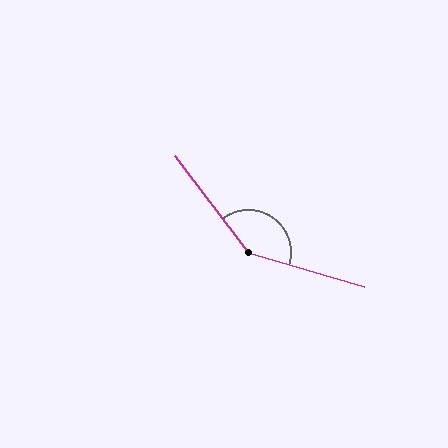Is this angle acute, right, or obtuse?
It is obtuse.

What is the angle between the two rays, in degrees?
Approximately 143 degrees.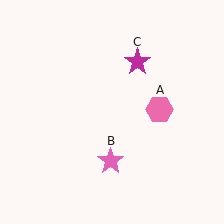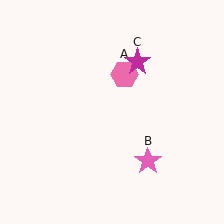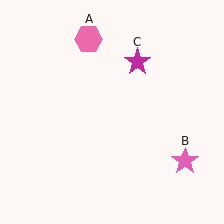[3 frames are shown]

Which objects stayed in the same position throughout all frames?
Magenta star (object C) remained stationary.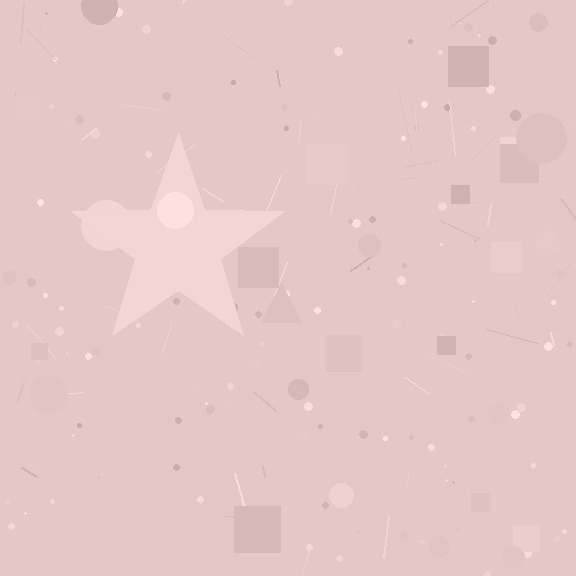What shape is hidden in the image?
A star is hidden in the image.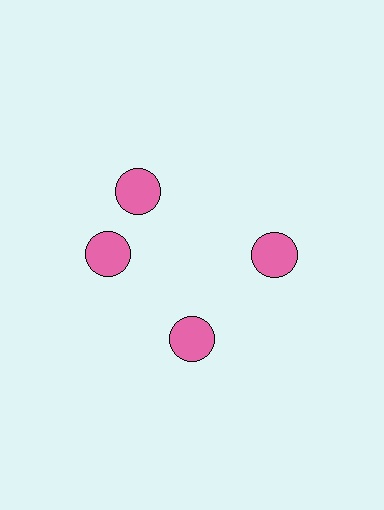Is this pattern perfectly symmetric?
No. The 4 pink circles are arranged in a ring, but one element near the 12 o'clock position is rotated out of alignment along the ring, breaking the 4-fold rotational symmetry.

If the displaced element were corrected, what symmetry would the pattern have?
It would have 4-fold rotational symmetry — the pattern would map onto itself every 90 degrees.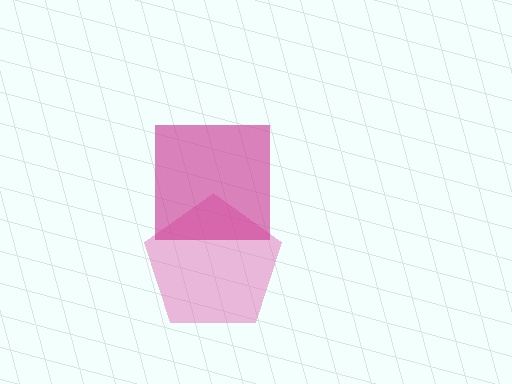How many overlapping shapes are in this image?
There are 2 overlapping shapes in the image.